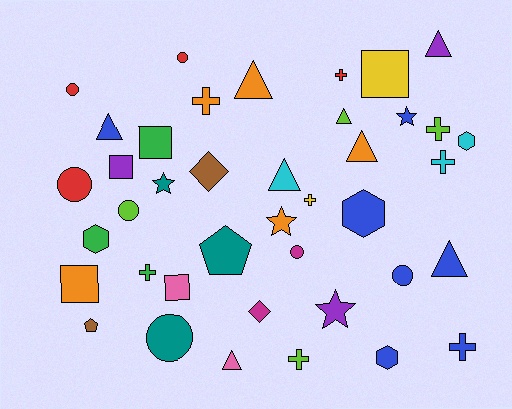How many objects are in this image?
There are 40 objects.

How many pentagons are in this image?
There are 2 pentagons.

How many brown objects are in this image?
There are 2 brown objects.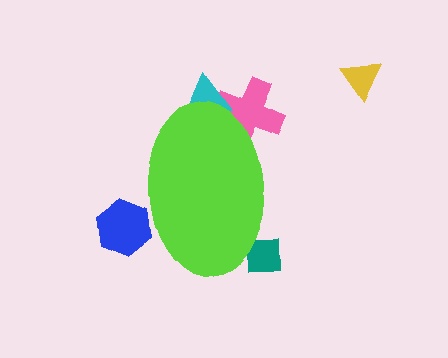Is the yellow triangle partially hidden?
No, the yellow triangle is fully visible.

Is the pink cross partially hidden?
Yes, the pink cross is partially hidden behind the lime ellipse.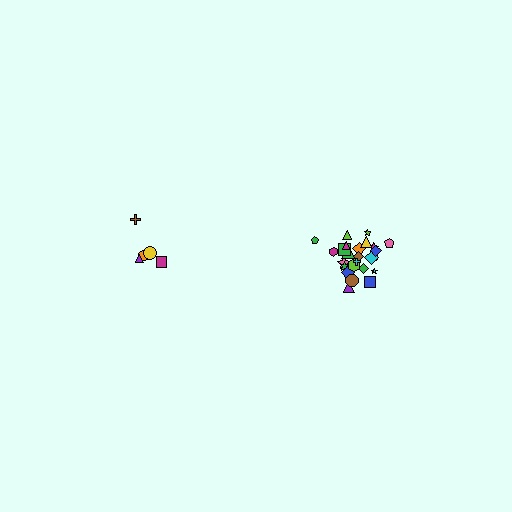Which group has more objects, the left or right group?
The right group.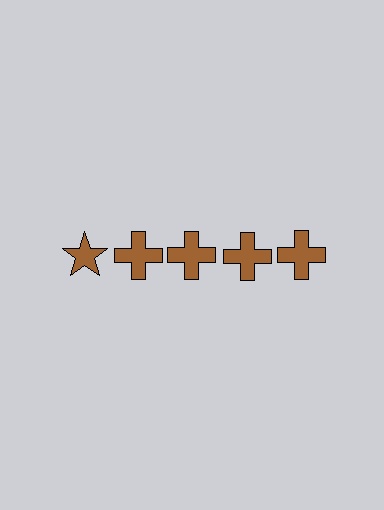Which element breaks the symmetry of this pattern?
The brown star in the top row, leftmost column breaks the symmetry. All other shapes are brown crosses.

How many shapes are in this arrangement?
There are 5 shapes arranged in a grid pattern.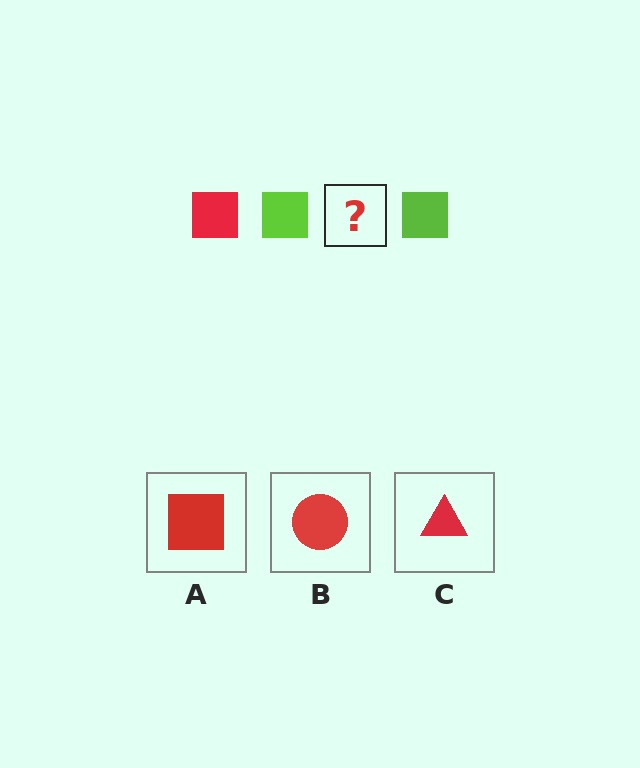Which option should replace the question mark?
Option A.